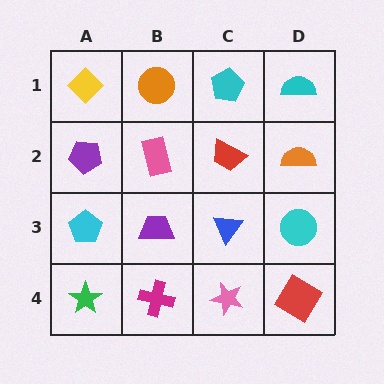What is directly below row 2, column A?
A cyan pentagon.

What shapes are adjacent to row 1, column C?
A red trapezoid (row 2, column C), an orange circle (row 1, column B), a cyan semicircle (row 1, column D).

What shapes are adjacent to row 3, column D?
An orange semicircle (row 2, column D), a red diamond (row 4, column D), a blue triangle (row 3, column C).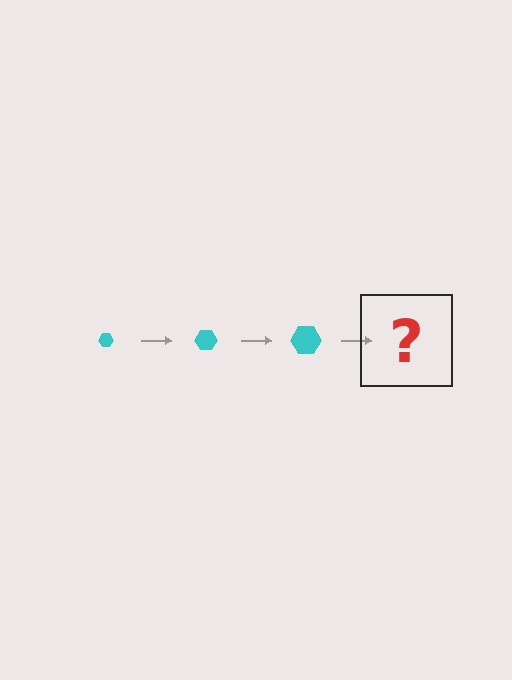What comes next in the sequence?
The next element should be a cyan hexagon, larger than the previous one.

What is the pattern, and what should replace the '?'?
The pattern is that the hexagon gets progressively larger each step. The '?' should be a cyan hexagon, larger than the previous one.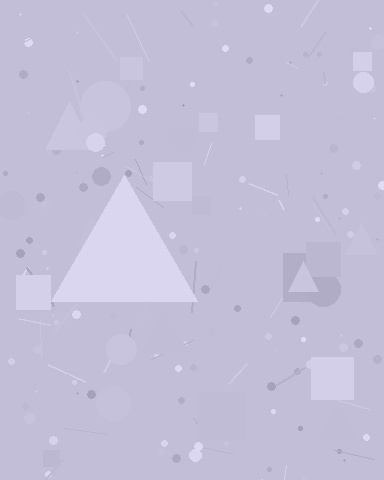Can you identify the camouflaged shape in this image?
The camouflaged shape is a triangle.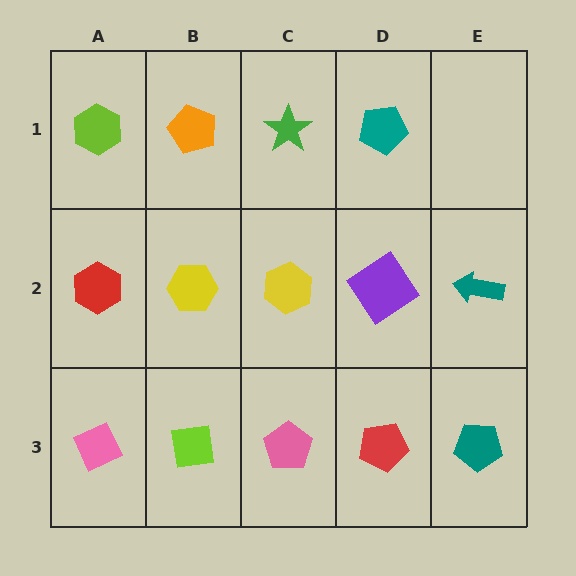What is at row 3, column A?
A pink diamond.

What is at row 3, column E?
A teal pentagon.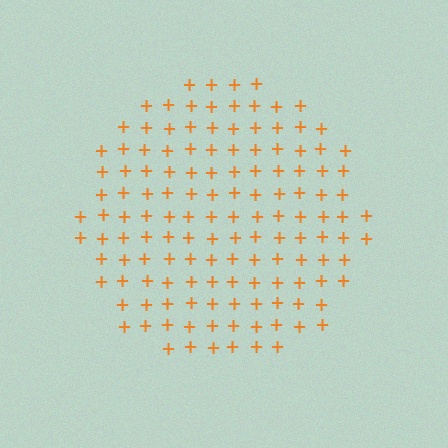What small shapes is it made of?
It is made of small plus signs.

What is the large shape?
The large shape is a circle.